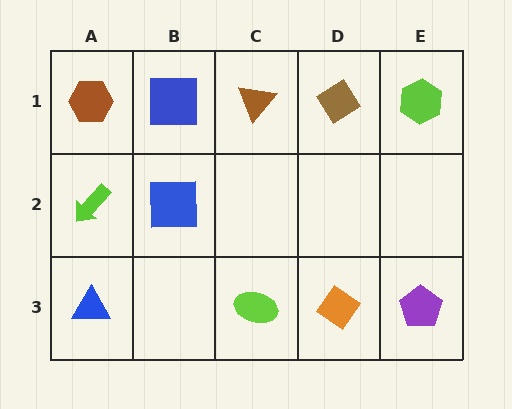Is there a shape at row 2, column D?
No, that cell is empty.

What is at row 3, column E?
A purple pentagon.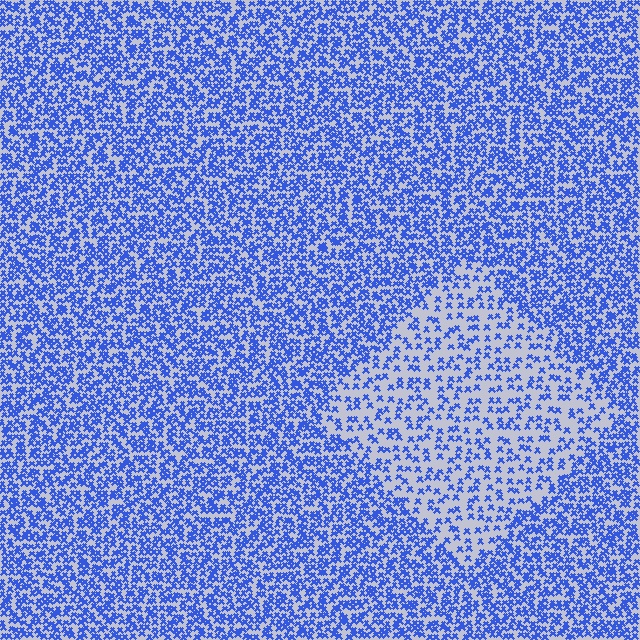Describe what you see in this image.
The image contains small blue elements arranged at two different densities. A diamond-shaped region is visible where the elements are less densely packed than the surrounding area.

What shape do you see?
I see a diamond.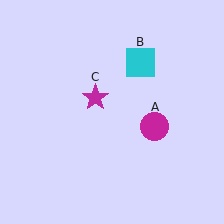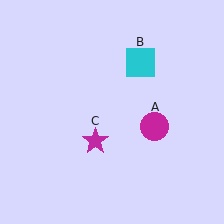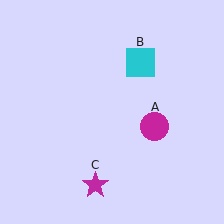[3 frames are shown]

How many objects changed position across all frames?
1 object changed position: magenta star (object C).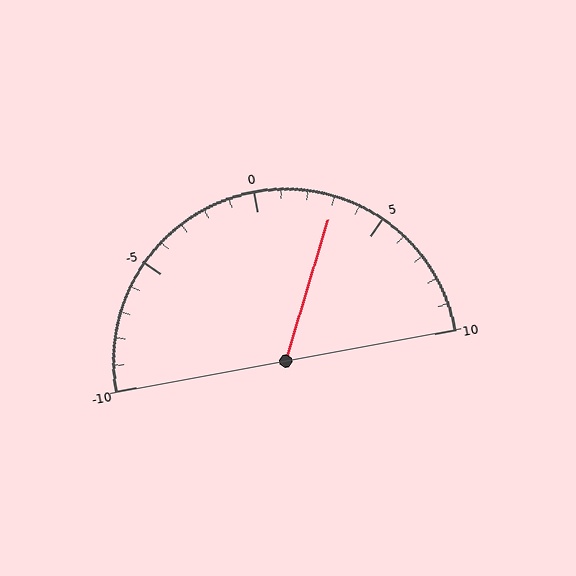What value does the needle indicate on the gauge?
The needle indicates approximately 3.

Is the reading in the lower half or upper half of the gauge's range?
The reading is in the upper half of the range (-10 to 10).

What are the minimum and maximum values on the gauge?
The gauge ranges from -10 to 10.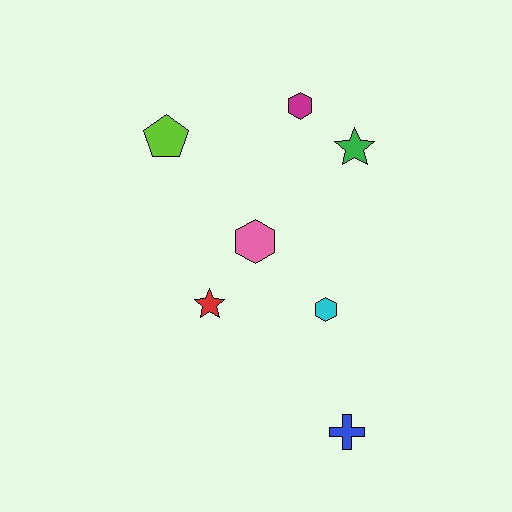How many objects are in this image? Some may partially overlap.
There are 7 objects.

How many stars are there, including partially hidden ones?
There are 2 stars.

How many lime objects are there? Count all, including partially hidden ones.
There is 1 lime object.